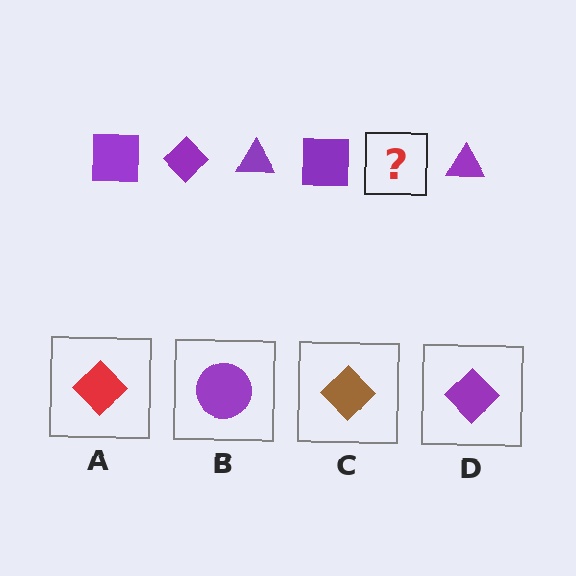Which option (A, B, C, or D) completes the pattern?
D.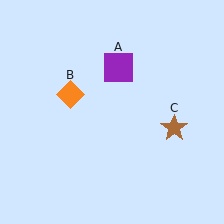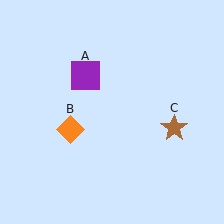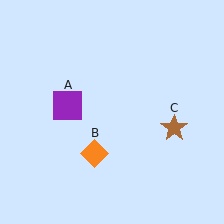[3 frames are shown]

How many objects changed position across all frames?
2 objects changed position: purple square (object A), orange diamond (object B).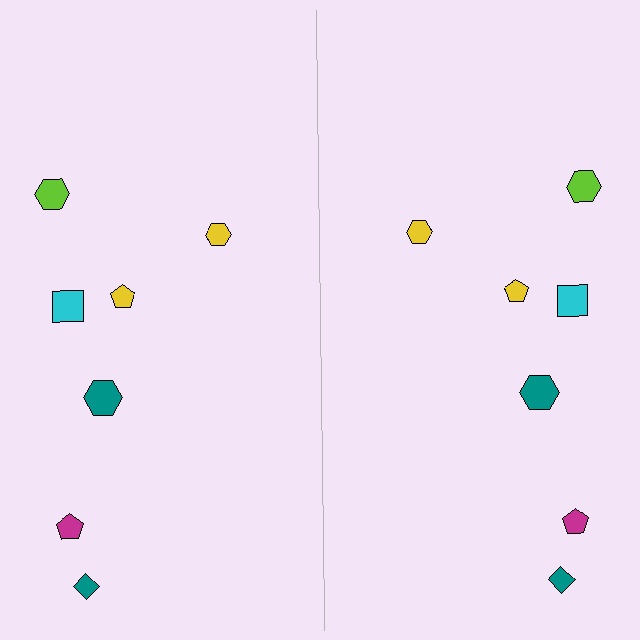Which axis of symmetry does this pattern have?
The pattern has a vertical axis of symmetry running through the center of the image.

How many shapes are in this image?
There are 14 shapes in this image.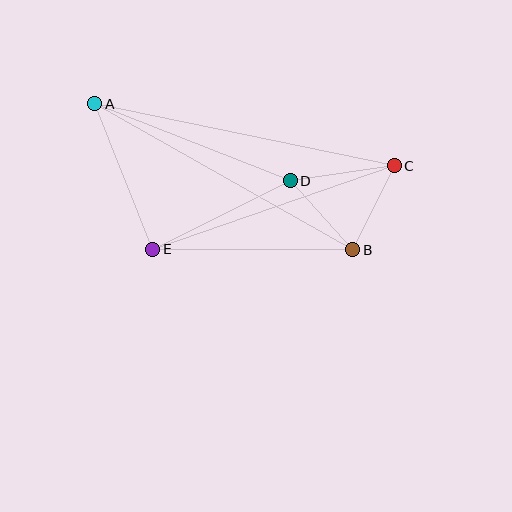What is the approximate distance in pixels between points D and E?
The distance between D and E is approximately 154 pixels.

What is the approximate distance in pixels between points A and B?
The distance between A and B is approximately 296 pixels.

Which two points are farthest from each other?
Points A and C are farthest from each other.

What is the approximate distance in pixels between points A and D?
The distance between A and D is approximately 210 pixels.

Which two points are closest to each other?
Points B and D are closest to each other.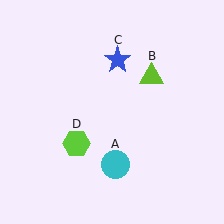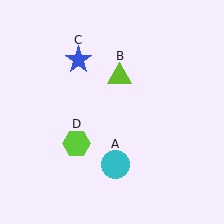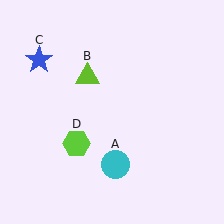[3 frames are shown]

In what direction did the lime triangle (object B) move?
The lime triangle (object B) moved left.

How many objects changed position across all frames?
2 objects changed position: lime triangle (object B), blue star (object C).